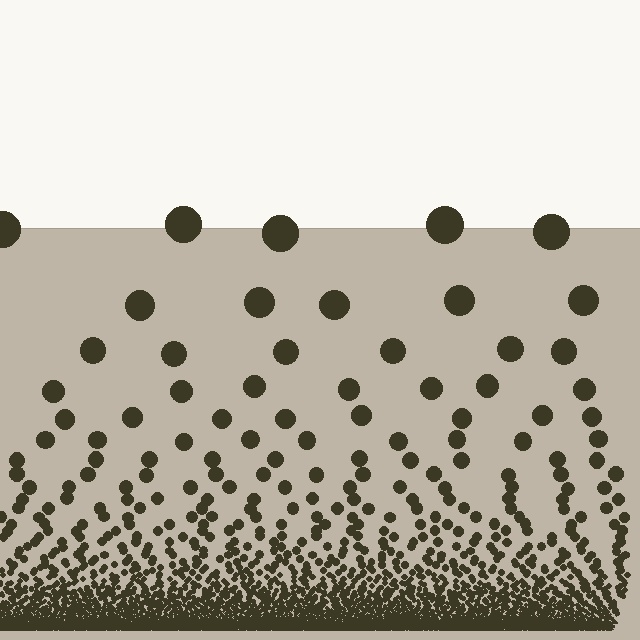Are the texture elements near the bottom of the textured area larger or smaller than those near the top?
Smaller. The gradient is inverted — elements near the bottom are smaller and denser.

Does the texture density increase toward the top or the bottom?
Density increases toward the bottom.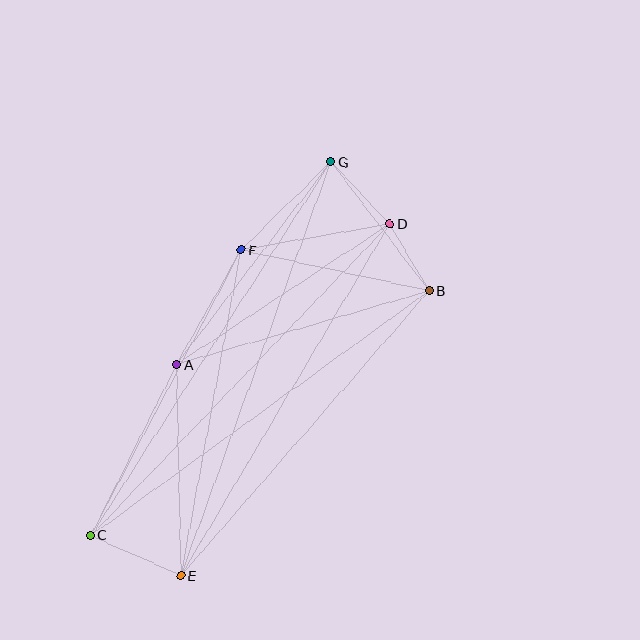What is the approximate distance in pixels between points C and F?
The distance between C and F is approximately 323 pixels.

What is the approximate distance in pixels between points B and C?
The distance between B and C is approximately 417 pixels.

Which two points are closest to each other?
Points B and D are closest to each other.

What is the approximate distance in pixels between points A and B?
The distance between A and B is approximately 263 pixels.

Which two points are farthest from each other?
Points C and G are farthest from each other.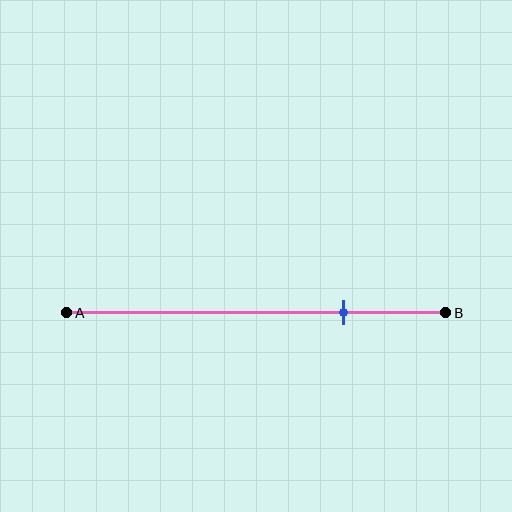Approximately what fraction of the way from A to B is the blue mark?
The blue mark is approximately 75% of the way from A to B.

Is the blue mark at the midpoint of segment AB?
No, the mark is at about 75% from A, not at the 50% midpoint.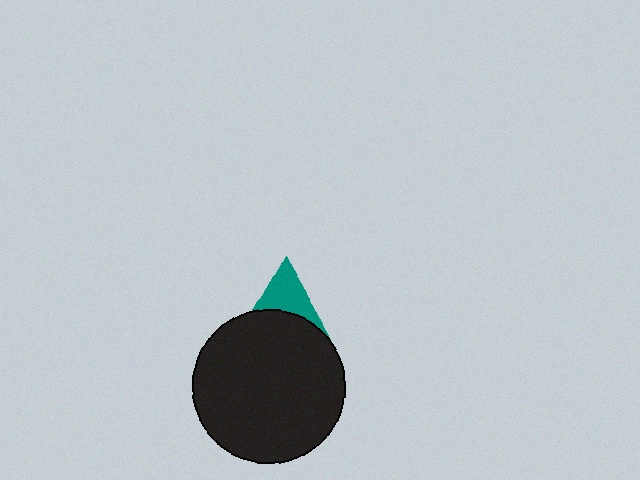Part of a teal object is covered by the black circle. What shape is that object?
It is a triangle.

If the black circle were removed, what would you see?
You would see the complete teal triangle.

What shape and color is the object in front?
The object in front is a black circle.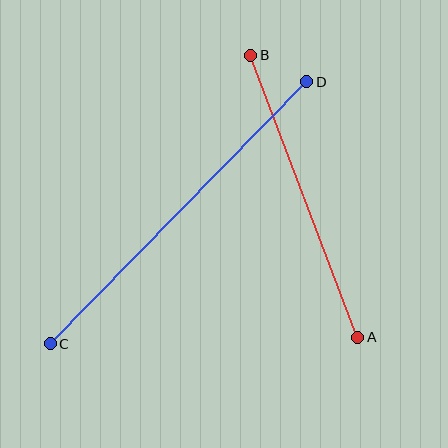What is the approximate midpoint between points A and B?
The midpoint is at approximately (304, 196) pixels.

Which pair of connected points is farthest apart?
Points C and D are farthest apart.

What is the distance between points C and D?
The distance is approximately 367 pixels.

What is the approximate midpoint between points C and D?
The midpoint is at approximately (179, 213) pixels.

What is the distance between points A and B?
The distance is approximately 302 pixels.